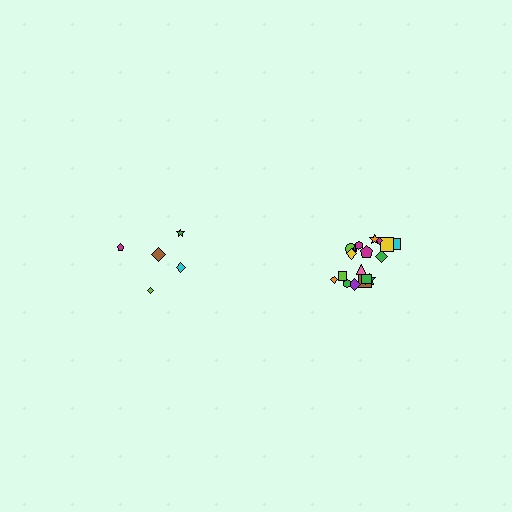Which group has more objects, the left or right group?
The right group.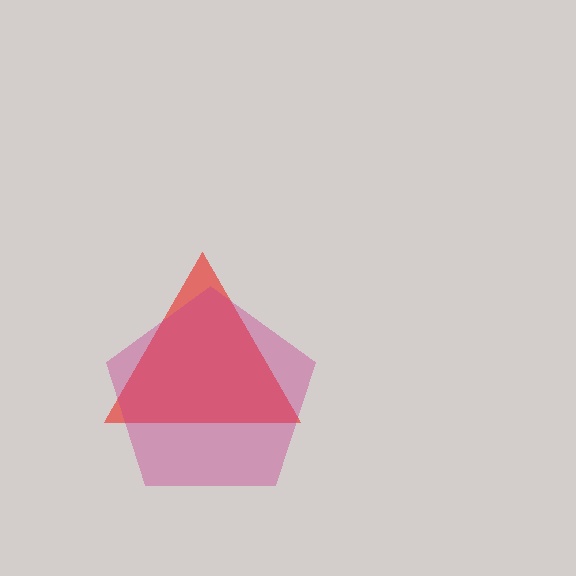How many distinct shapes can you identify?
There are 2 distinct shapes: a red triangle, a magenta pentagon.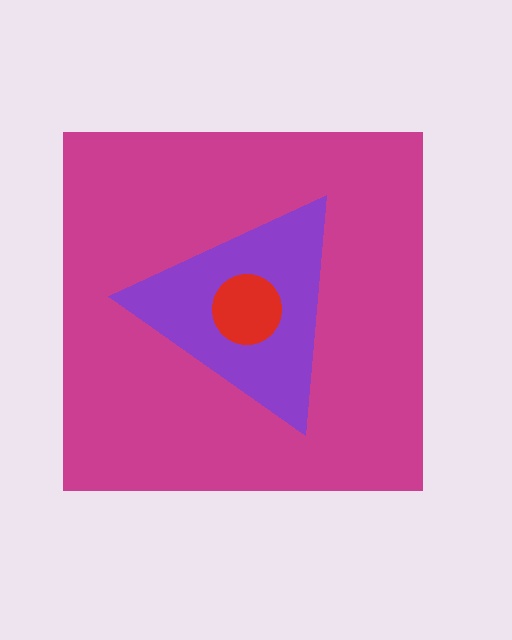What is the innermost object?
The red circle.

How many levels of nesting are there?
3.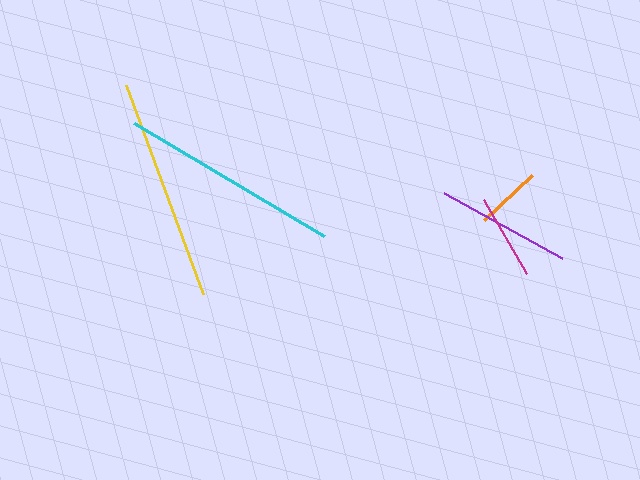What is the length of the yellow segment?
The yellow segment is approximately 223 pixels long.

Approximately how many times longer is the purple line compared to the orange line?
The purple line is approximately 2.0 times the length of the orange line.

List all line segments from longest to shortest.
From longest to shortest: yellow, cyan, purple, magenta, orange.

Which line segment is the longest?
The yellow line is the longest at approximately 223 pixels.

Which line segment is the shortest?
The orange line is the shortest at approximately 67 pixels.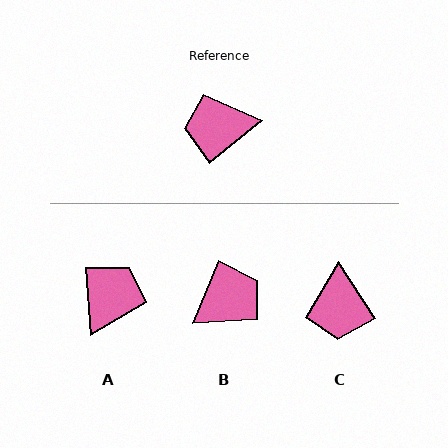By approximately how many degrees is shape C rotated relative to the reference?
Approximately 84 degrees counter-clockwise.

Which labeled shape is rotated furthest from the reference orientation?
B, about 152 degrees away.